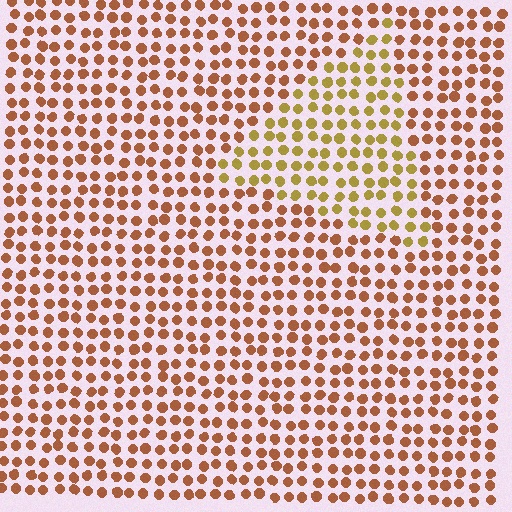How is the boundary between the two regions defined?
The boundary is defined purely by a slight shift in hue (about 32 degrees). Spacing, size, and orientation are identical on both sides.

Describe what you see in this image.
The image is filled with small brown elements in a uniform arrangement. A triangle-shaped region is visible where the elements are tinted to a slightly different hue, forming a subtle color boundary.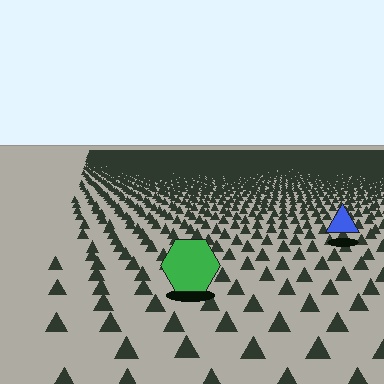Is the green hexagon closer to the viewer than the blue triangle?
Yes. The green hexagon is closer — you can tell from the texture gradient: the ground texture is coarser near it.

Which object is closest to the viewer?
The green hexagon is closest. The texture marks near it are larger and more spread out.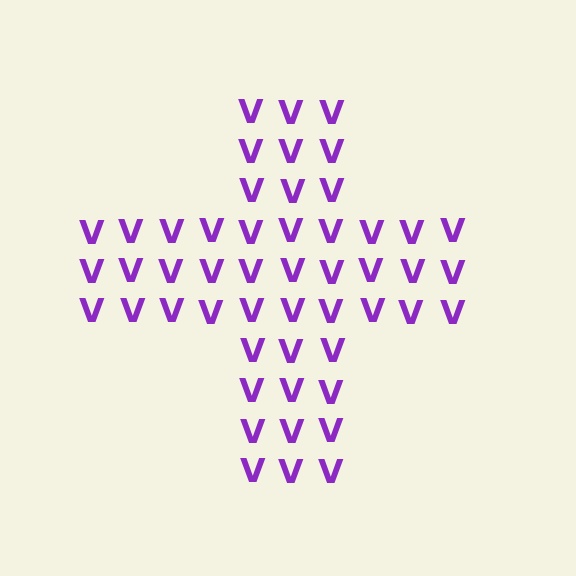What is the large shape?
The large shape is a cross.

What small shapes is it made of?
It is made of small letter V's.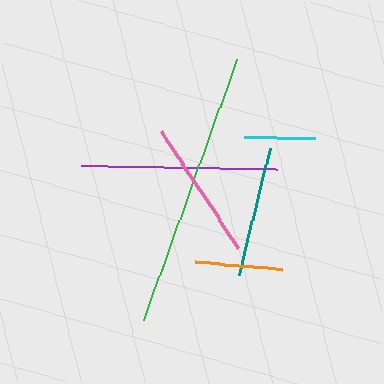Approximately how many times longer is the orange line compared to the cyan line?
The orange line is approximately 1.2 times the length of the cyan line.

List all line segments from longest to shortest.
From longest to shortest: green, purple, pink, teal, orange, cyan.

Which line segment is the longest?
The green line is the longest at approximately 278 pixels.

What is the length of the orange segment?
The orange segment is approximately 86 pixels long.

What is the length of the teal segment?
The teal segment is approximately 130 pixels long.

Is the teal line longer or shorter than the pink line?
The pink line is longer than the teal line.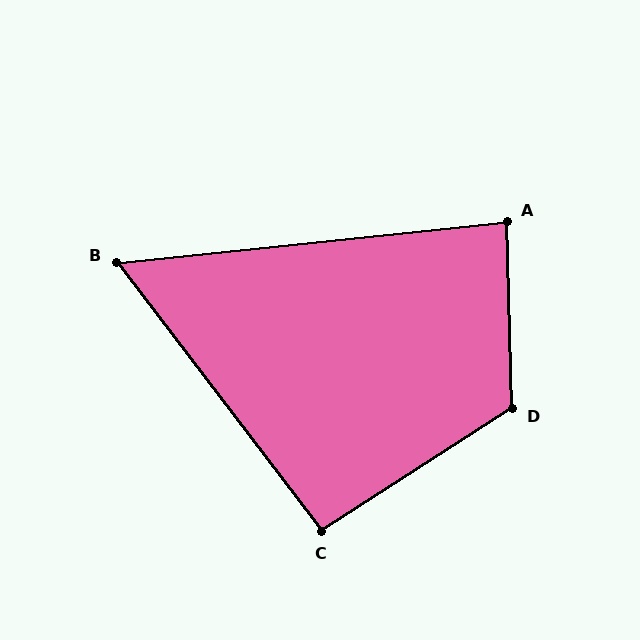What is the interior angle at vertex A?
Approximately 86 degrees (approximately right).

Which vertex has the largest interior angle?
D, at approximately 121 degrees.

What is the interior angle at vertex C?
Approximately 94 degrees (approximately right).